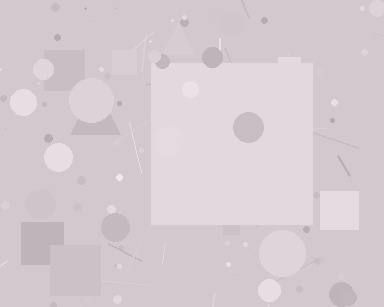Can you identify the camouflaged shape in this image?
The camouflaged shape is a square.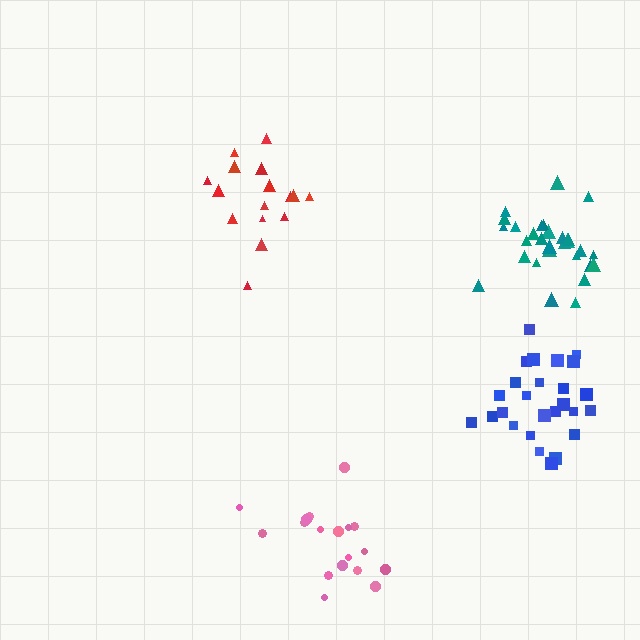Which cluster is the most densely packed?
Teal.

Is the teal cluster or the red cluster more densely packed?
Teal.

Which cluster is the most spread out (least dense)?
Pink.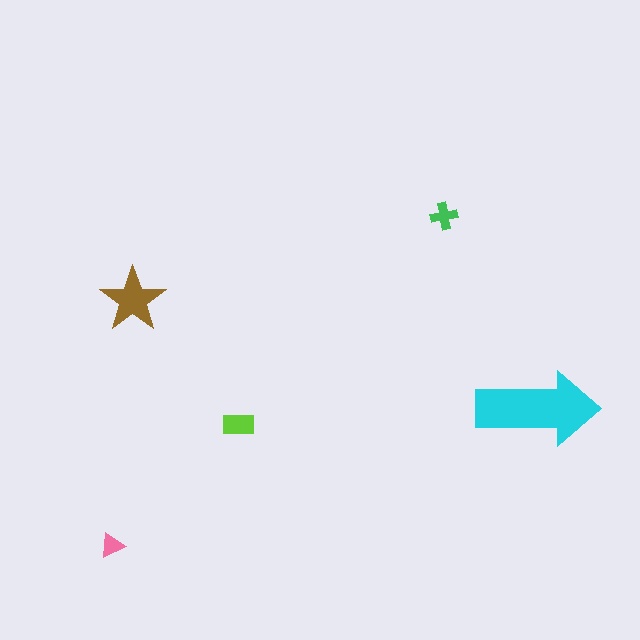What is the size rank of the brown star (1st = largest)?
2nd.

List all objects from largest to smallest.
The cyan arrow, the brown star, the lime rectangle, the green cross, the pink triangle.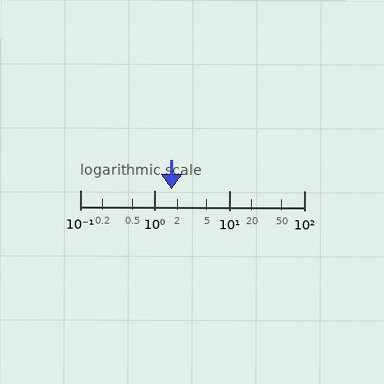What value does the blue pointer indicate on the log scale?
The pointer indicates approximately 1.7.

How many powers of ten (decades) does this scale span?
The scale spans 3 decades, from 0.1 to 100.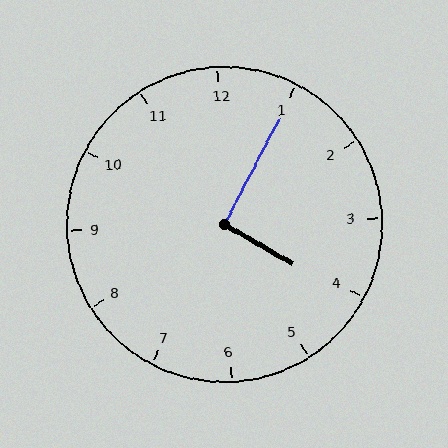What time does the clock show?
4:05.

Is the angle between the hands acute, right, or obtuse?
It is right.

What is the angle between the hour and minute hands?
Approximately 92 degrees.